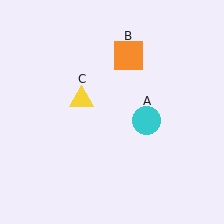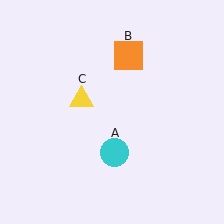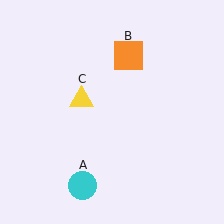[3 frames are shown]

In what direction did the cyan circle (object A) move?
The cyan circle (object A) moved down and to the left.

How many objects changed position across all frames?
1 object changed position: cyan circle (object A).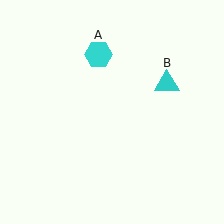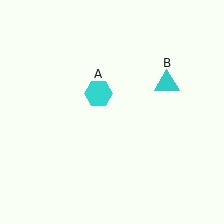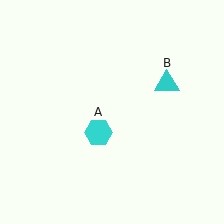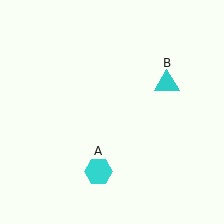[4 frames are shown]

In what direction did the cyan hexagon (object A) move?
The cyan hexagon (object A) moved down.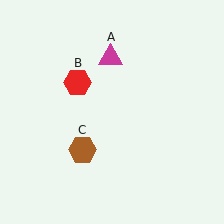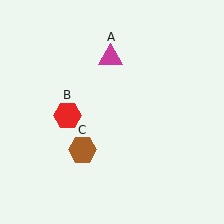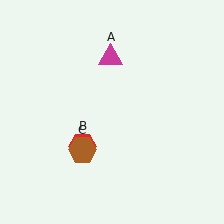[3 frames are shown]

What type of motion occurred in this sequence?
The red hexagon (object B) rotated counterclockwise around the center of the scene.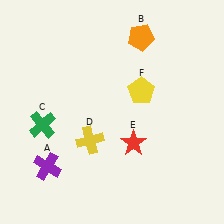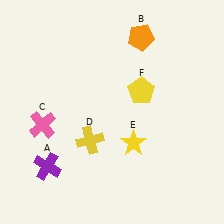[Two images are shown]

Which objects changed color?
C changed from green to pink. E changed from red to yellow.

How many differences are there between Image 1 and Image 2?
There are 2 differences between the two images.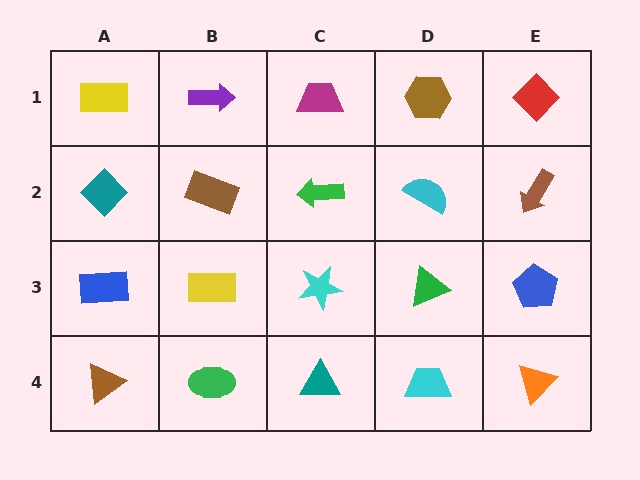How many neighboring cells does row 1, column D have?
3.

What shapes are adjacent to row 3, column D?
A cyan semicircle (row 2, column D), a cyan trapezoid (row 4, column D), a cyan star (row 3, column C), a blue pentagon (row 3, column E).